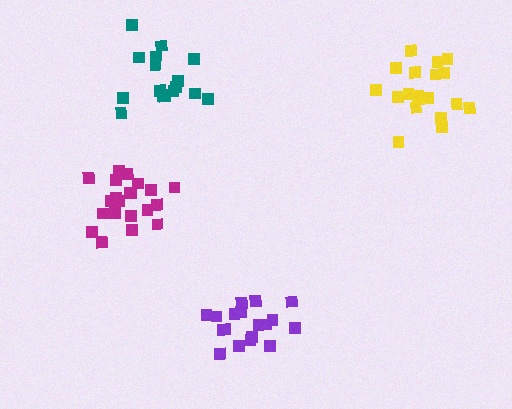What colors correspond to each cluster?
The clusters are colored: yellow, teal, purple, magenta.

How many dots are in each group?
Group 1: 19 dots, Group 2: 16 dots, Group 3: 18 dots, Group 4: 21 dots (74 total).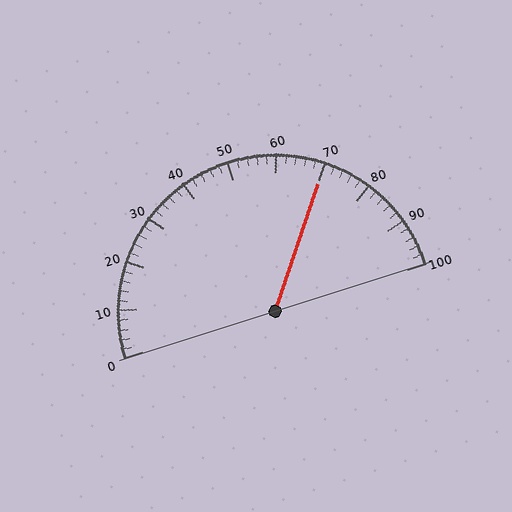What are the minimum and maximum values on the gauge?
The gauge ranges from 0 to 100.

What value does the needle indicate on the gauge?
The needle indicates approximately 70.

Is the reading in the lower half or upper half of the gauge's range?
The reading is in the upper half of the range (0 to 100).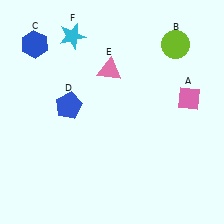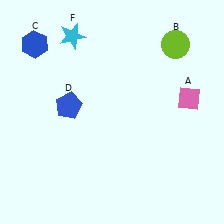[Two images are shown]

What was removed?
The pink triangle (E) was removed in Image 2.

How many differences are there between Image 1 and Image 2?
There is 1 difference between the two images.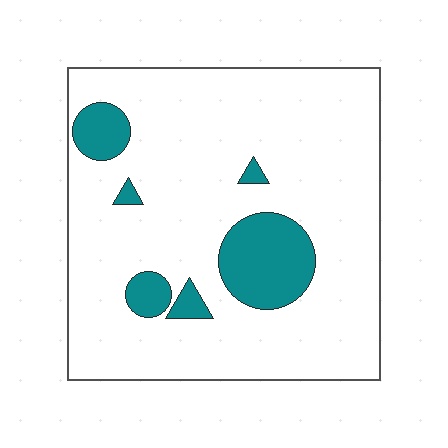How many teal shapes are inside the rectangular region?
6.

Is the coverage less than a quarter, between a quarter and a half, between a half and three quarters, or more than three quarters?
Less than a quarter.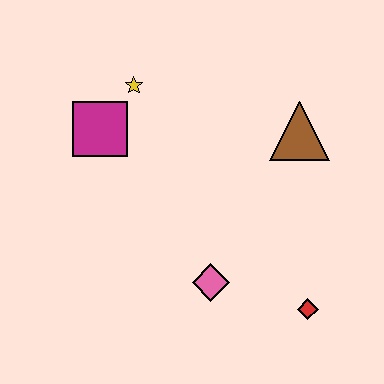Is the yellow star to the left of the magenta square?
No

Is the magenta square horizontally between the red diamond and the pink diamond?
No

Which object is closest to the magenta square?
The yellow star is closest to the magenta square.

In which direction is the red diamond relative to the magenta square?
The red diamond is to the right of the magenta square.